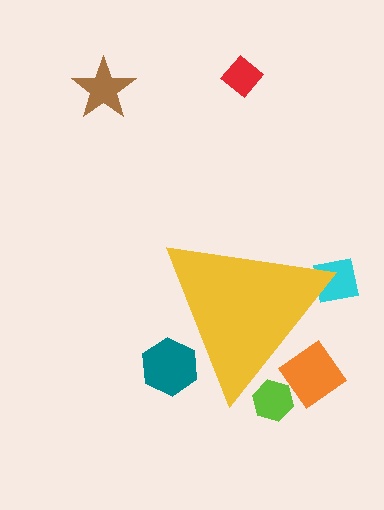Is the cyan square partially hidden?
Yes, the cyan square is partially hidden behind the yellow triangle.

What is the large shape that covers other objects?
A yellow triangle.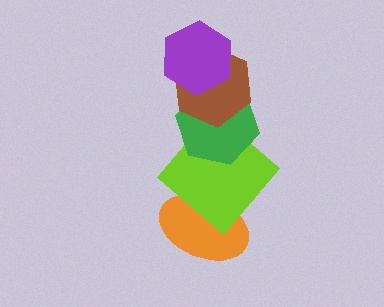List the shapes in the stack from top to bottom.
From top to bottom: the purple hexagon, the brown hexagon, the green hexagon, the lime diamond, the orange ellipse.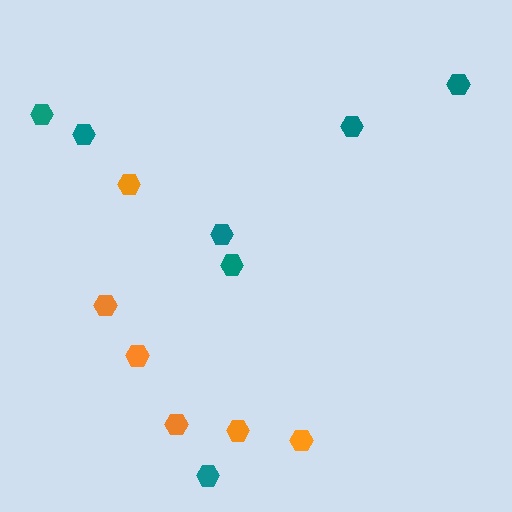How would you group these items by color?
There are 2 groups: one group of teal hexagons (7) and one group of orange hexagons (6).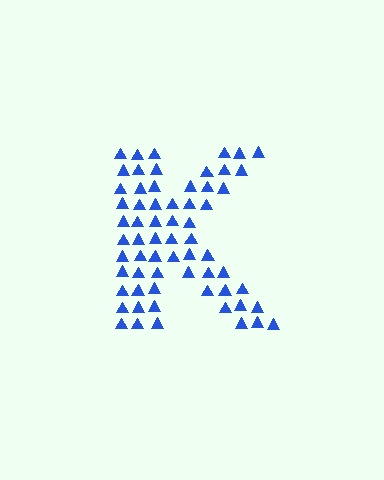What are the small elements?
The small elements are triangles.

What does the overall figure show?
The overall figure shows the letter K.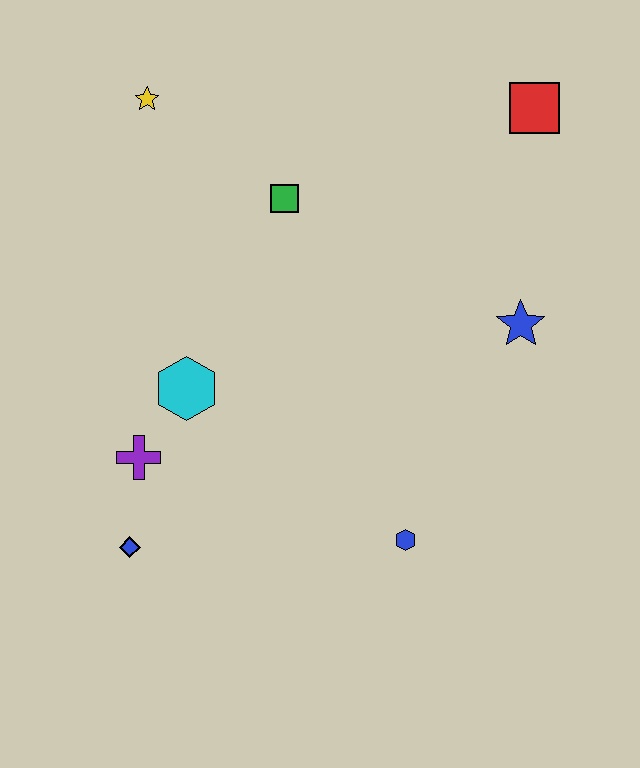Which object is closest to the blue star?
The red square is closest to the blue star.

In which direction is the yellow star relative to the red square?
The yellow star is to the left of the red square.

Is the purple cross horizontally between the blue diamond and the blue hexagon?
Yes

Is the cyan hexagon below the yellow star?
Yes